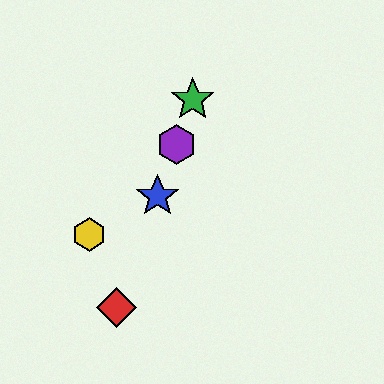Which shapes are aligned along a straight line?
The red diamond, the blue star, the green star, the purple hexagon are aligned along a straight line.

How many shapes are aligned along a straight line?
4 shapes (the red diamond, the blue star, the green star, the purple hexagon) are aligned along a straight line.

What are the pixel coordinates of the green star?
The green star is at (193, 100).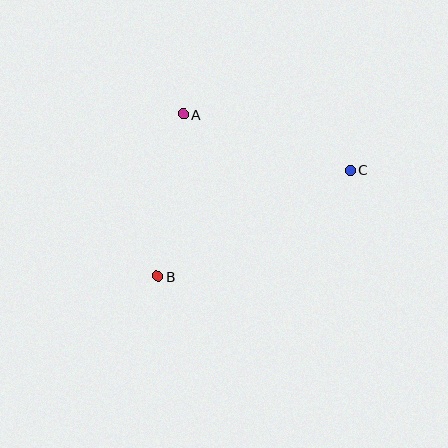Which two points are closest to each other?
Points A and B are closest to each other.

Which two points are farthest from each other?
Points B and C are farthest from each other.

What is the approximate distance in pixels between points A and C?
The distance between A and C is approximately 176 pixels.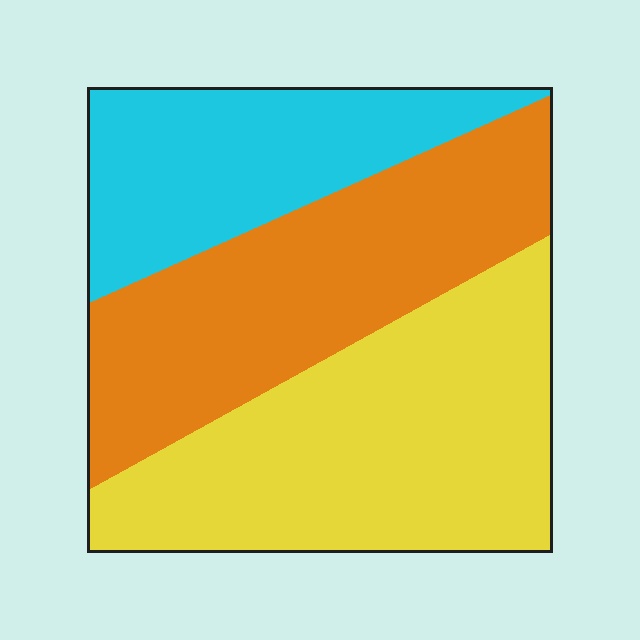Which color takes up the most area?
Yellow, at roughly 40%.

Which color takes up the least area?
Cyan, at roughly 25%.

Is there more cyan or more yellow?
Yellow.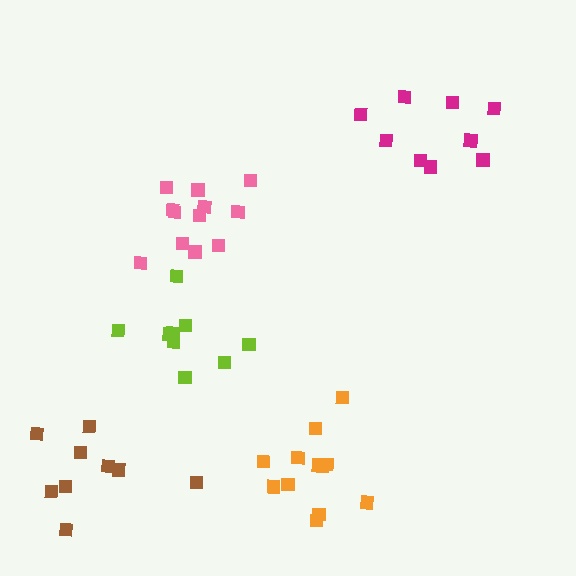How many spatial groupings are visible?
There are 5 spatial groupings.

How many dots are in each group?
Group 1: 12 dots, Group 2: 12 dots, Group 3: 9 dots, Group 4: 9 dots, Group 5: 9 dots (51 total).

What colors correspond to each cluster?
The clusters are colored: pink, orange, magenta, brown, lime.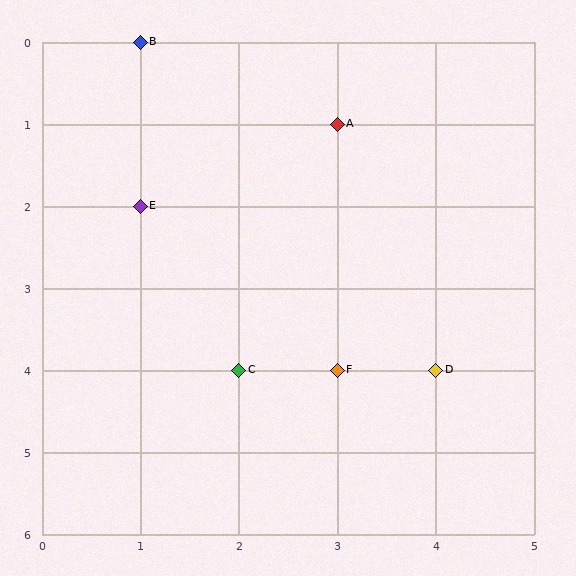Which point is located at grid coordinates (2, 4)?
Point C is at (2, 4).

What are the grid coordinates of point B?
Point B is at grid coordinates (1, 0).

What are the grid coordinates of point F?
Point F is at grid coordinates (3, 4).